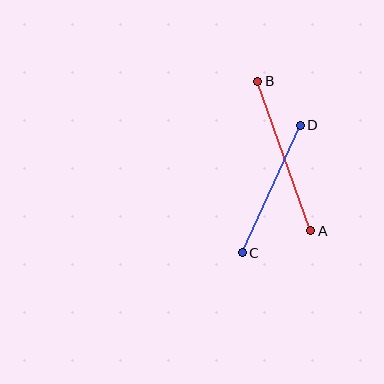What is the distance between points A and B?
The distance is approximately 159 pixels.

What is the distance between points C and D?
The distance is approximately 140 pixels.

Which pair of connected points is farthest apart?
Points A and B are farthest apart.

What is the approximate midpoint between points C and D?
The midpoint is at approximately (271, 189) pixels.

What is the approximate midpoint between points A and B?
The midpoint is at approximately (284, 156) pixels.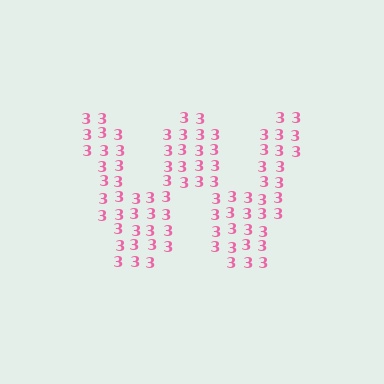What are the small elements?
The small elements are digit 3's.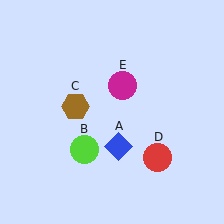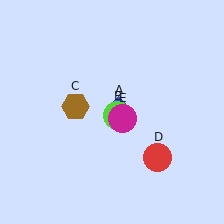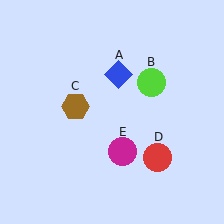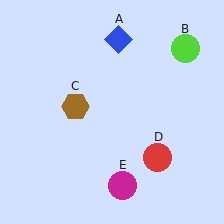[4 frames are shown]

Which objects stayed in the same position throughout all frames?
Brown hexagon (object C) and red circle (object D) remained stationary.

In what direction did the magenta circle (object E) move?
The magenta circle (object E) moved down.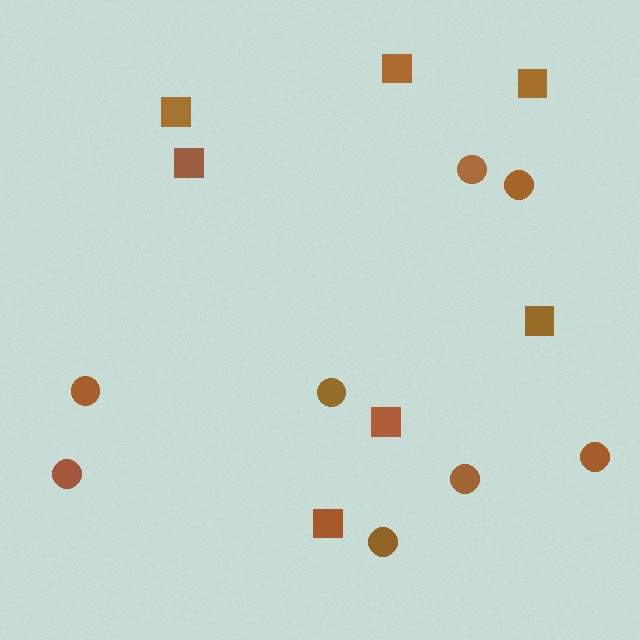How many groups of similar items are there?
There are 2 groups: one group of squares (7) and one group of circles (8).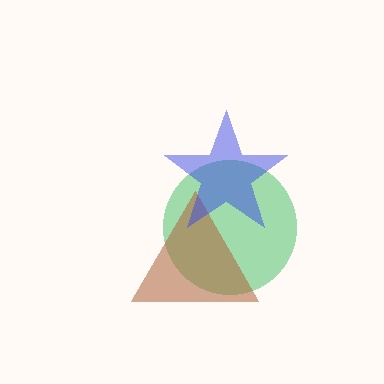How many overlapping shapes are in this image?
There are 3 overlapping shapes in the image.